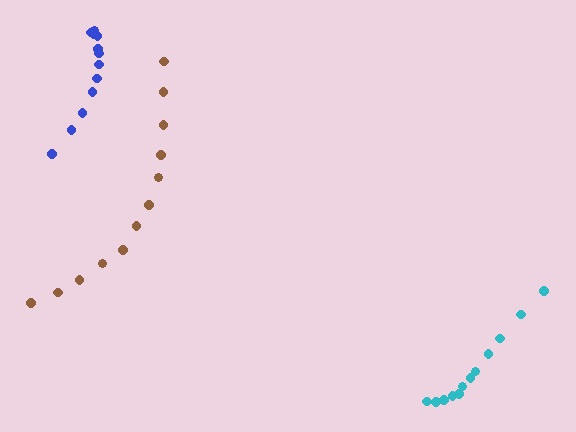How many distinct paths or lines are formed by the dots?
There are 3 distinct paths.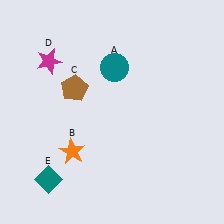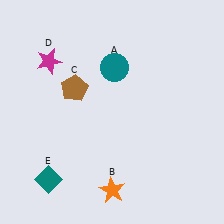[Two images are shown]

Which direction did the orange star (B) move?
The orange star (B) moved right.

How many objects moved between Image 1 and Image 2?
1 object moved between the two images.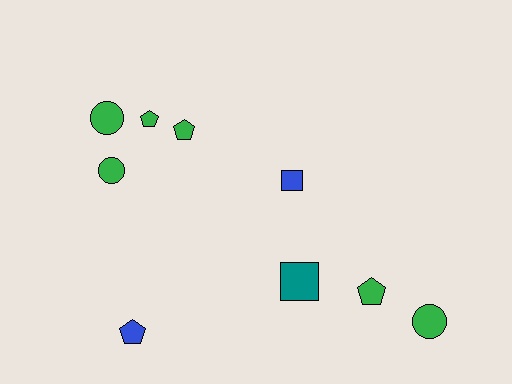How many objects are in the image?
There are 9 objects.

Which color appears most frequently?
Green, with 6 objects.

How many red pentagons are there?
There are no red pentagons.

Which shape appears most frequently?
Pentagon, with 4 objects.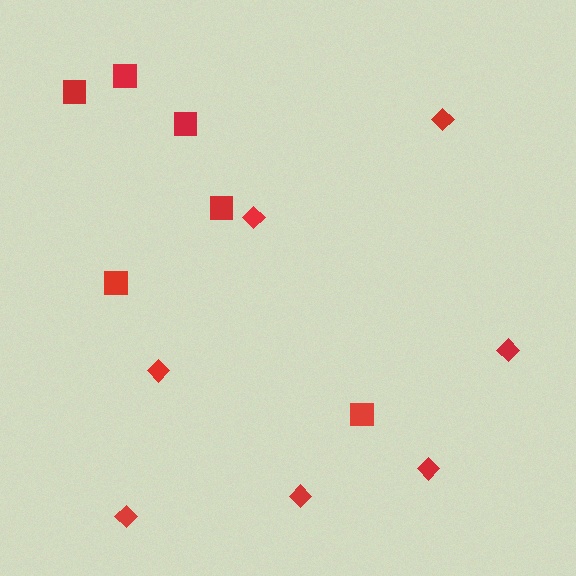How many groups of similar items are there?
There are 2 groups: one group of squares (6) and one group of diamonds (7).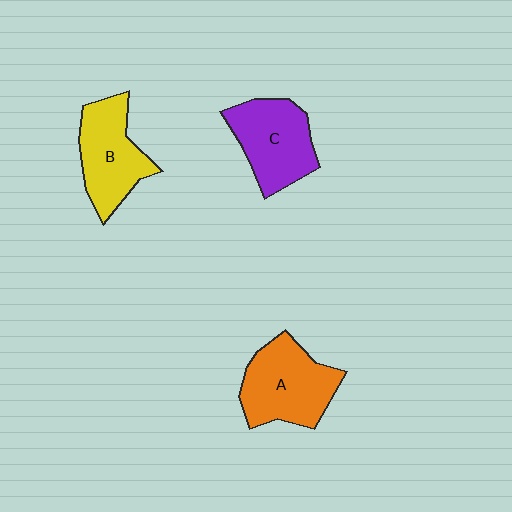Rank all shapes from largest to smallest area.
From largest to smallest: A (orange), C (purple), B (yellow).